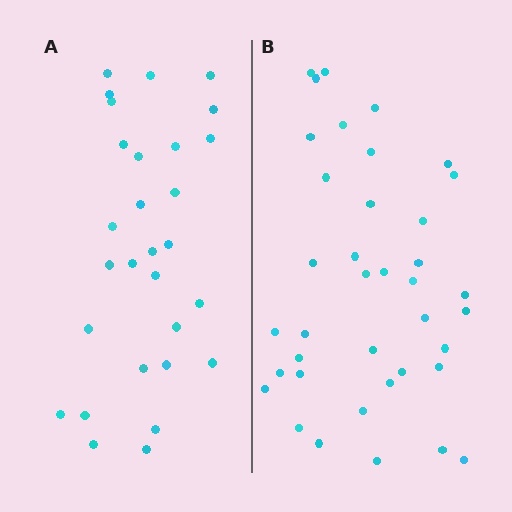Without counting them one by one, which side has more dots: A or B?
Region B (the right region) has more dots.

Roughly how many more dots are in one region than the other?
Region B has roughly 8 or so more dots than region A.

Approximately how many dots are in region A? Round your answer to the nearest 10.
About 30 dots. (The exact count is 29, which rounds to 30.)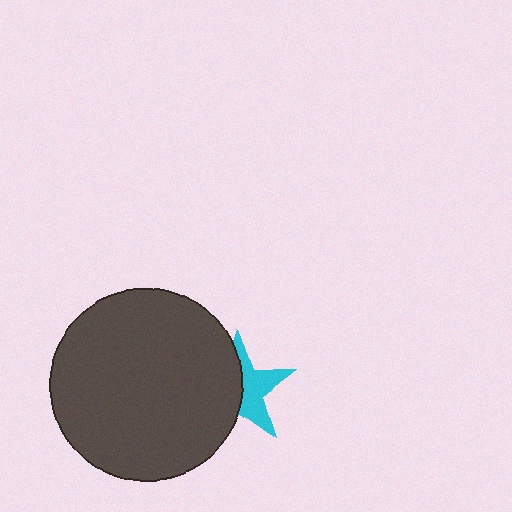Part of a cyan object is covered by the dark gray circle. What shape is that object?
It is a star.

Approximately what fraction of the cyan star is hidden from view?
Roughly 52% of the cyan star is hidden behind the dark gray circle.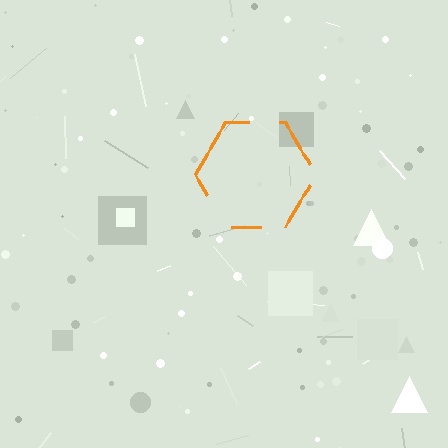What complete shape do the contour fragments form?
The contour fragments form a hexagon.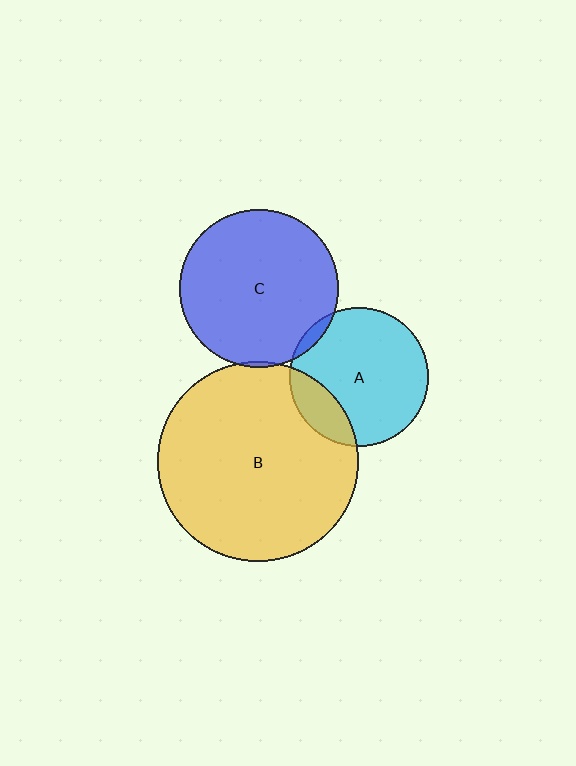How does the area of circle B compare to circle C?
Approximately 1.6 times.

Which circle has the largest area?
Circle B (yellow).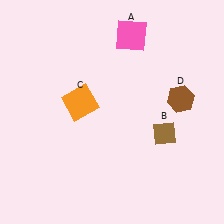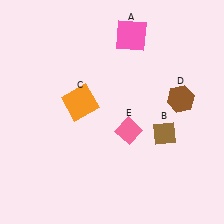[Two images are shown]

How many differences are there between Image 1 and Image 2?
There is 1 difference between the two images.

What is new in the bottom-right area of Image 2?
A pink diamond (E) was added in the bottom-right area of Image 2.